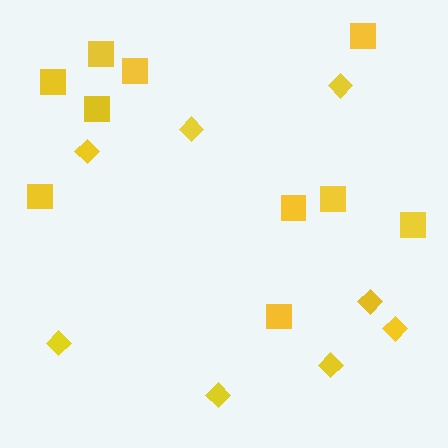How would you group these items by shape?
There are 2 groups: one group of diamonds (8) and one group of squares (10).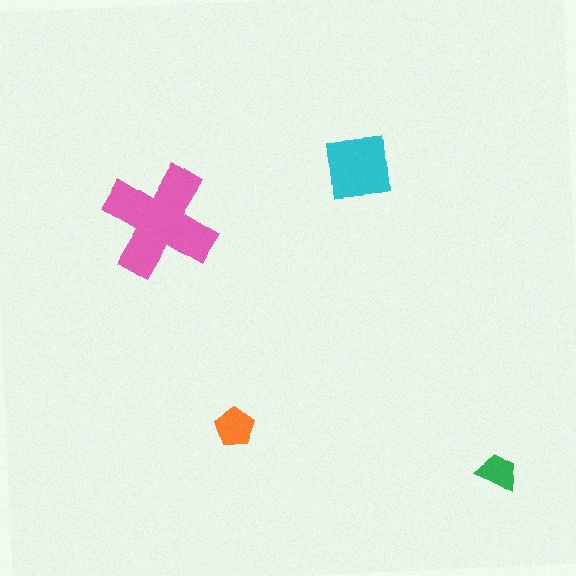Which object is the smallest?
The green trapezoid.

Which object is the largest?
The pink cross.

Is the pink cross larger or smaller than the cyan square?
Larger.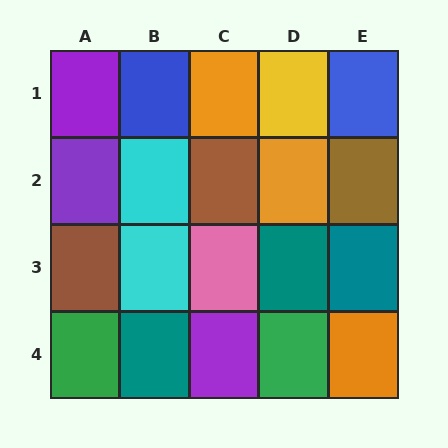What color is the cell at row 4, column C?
Purple.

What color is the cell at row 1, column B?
Blue.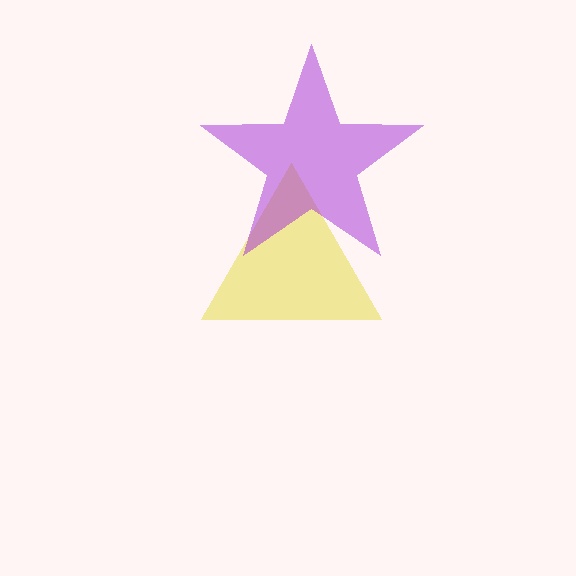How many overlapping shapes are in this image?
There are 2 overlapping shapes in the image.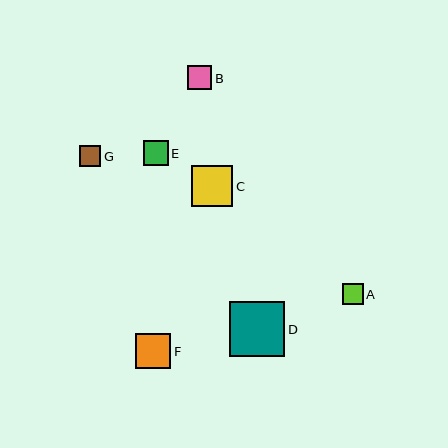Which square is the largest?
Square D is the largest with a size of approximately 56 pixels.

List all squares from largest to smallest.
From largest to smallest: D, C, F, B, E, A, G.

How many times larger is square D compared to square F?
Square D is approximately 1.6 times the size of square F.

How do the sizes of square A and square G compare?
Square A and square G are approximately the same size.